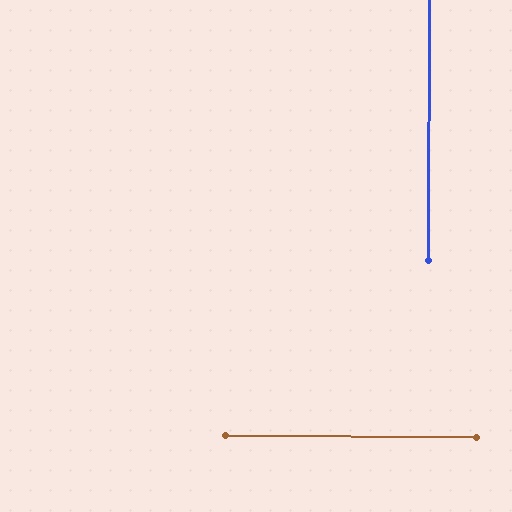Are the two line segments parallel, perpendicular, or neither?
Perpendicular — they meet at approximately 90°.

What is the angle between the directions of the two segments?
Approximately 90 degrees.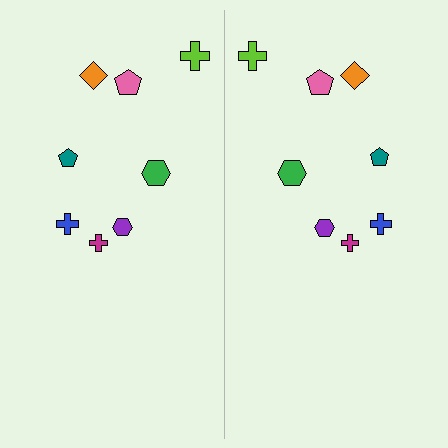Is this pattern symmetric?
Yes, this pattern has bilateral (reflection) symmetry.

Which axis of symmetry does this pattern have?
The pattern has a vertical axis of symmetry running through the center of the image.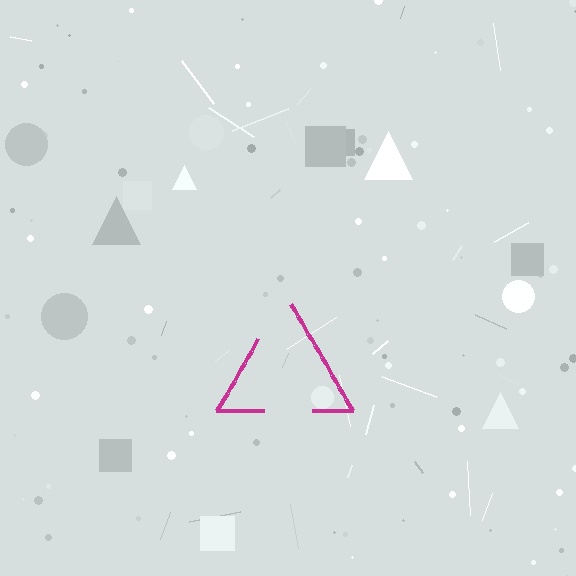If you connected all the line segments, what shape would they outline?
They would outline a triangle.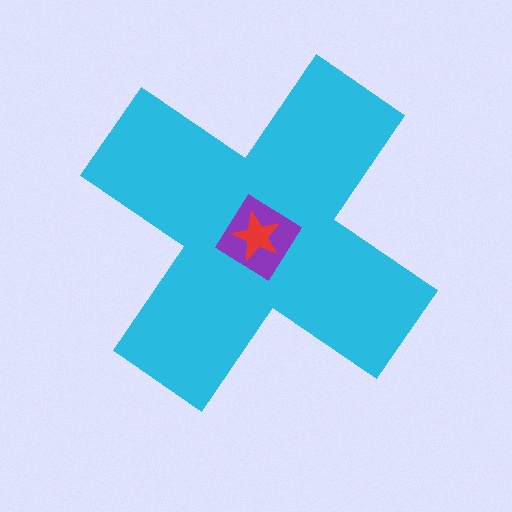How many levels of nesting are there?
3.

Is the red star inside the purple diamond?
Yes.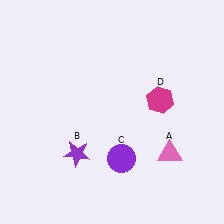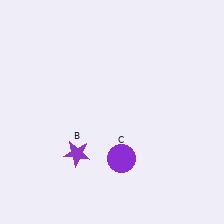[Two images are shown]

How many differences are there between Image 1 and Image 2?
There are 2 differences between the two images.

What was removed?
The magenta hexagon (D), the pink triangle (A) were removed in Image 2.